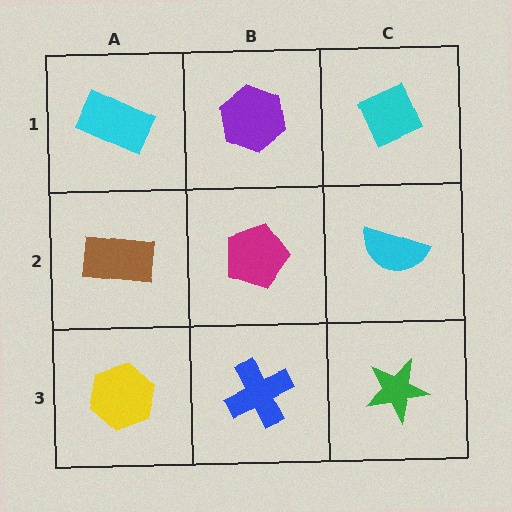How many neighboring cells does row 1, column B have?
3.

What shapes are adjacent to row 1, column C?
A cyan semicircle (row 2, column C), a purple hexagon (row 1, column B).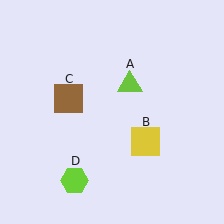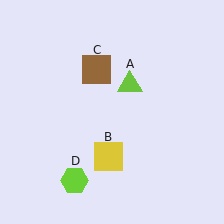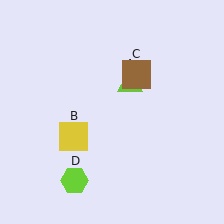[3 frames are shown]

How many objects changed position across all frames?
2 objects changed position: yellow square (object B), brown square (object C).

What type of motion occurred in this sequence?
The yellow square (object B), brown square (object C) rotated clockwise around the center of the scene.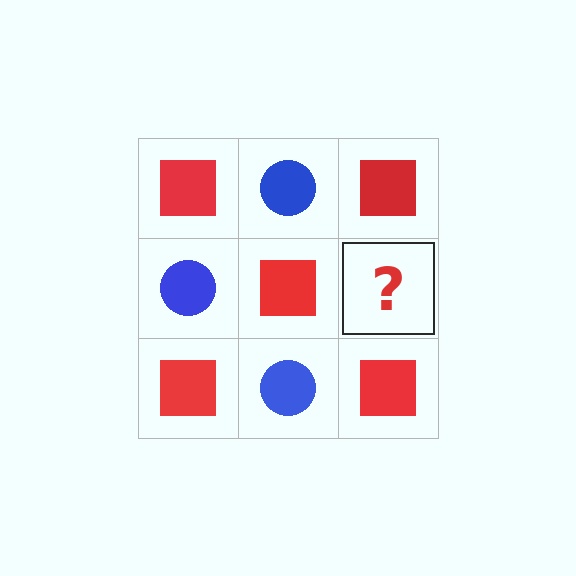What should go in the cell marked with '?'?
The missing cell should contain a blue circle.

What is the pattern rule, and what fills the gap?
The rule is that it alternates red square and blue circle in a checkerboard pattern. The gap should be filled with a blue circle.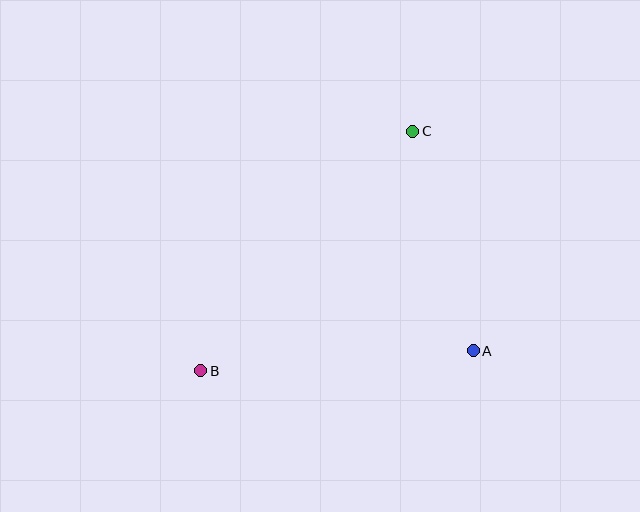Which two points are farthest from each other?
Points B and C are farthest from each other.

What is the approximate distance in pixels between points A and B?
The distance between A and B is approximately 273 pixels.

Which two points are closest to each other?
Points A and C are closest to each other.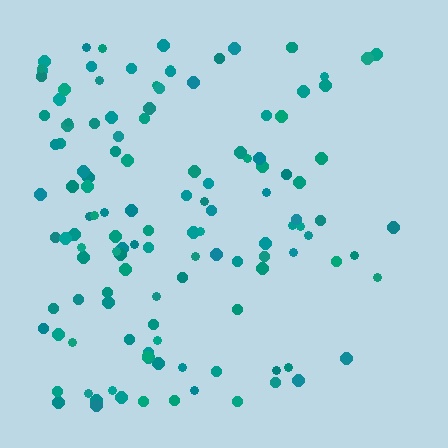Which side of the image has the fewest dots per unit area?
The right.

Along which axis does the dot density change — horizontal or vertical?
Horizontal.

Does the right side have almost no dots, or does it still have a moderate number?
Still a moderate number, just noticeably fewer than the left.